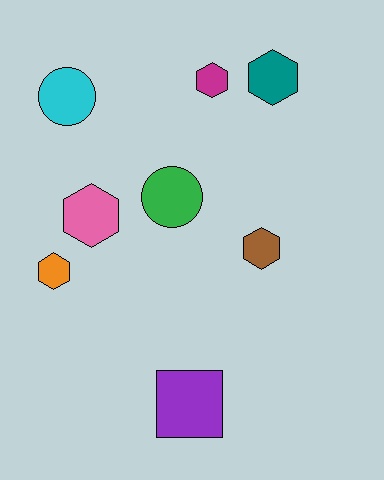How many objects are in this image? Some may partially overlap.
There are 8 objects.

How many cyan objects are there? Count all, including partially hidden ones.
There is 1 cyan object.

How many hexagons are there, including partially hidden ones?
There are 5 hexagons.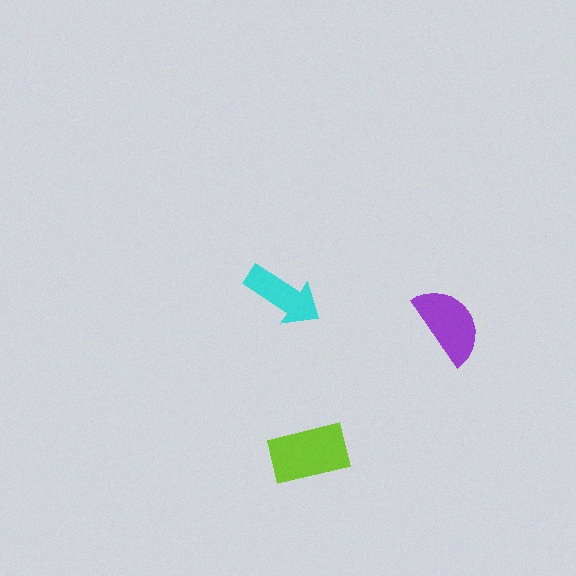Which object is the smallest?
The cyan arrow.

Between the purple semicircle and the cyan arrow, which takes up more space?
The purple semicircle.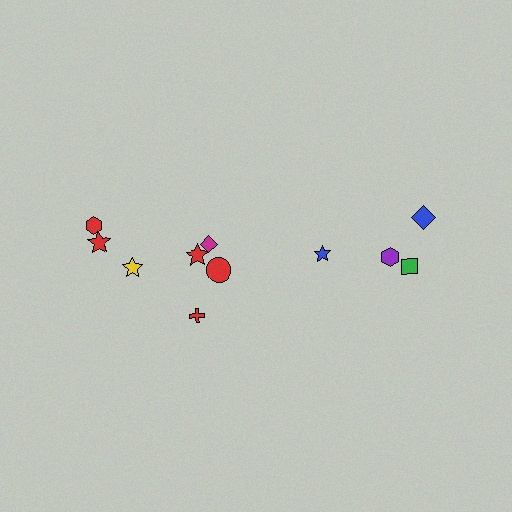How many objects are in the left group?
There are 7 objects.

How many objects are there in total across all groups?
There are 11 objects.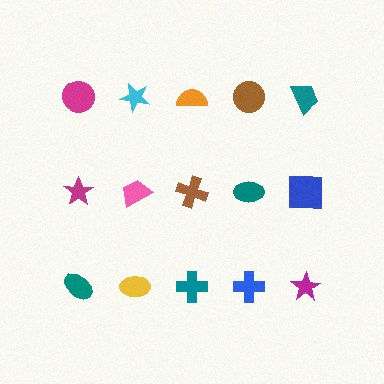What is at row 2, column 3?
A brown cross.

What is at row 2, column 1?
A magenta star.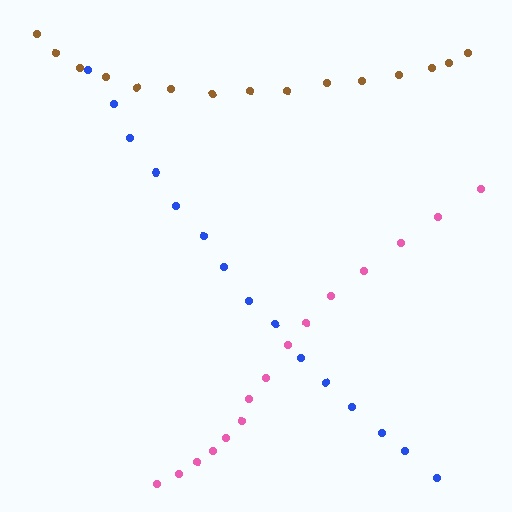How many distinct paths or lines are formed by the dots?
There are 3 distinct paths.